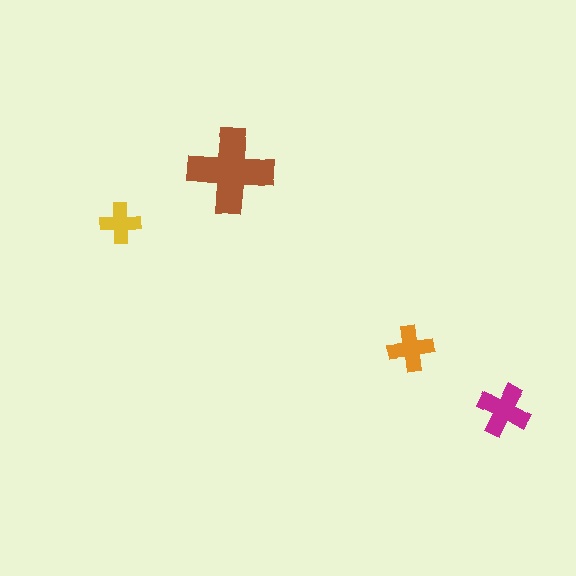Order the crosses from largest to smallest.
the brown one, the magenta one, the orange one, the yellow one.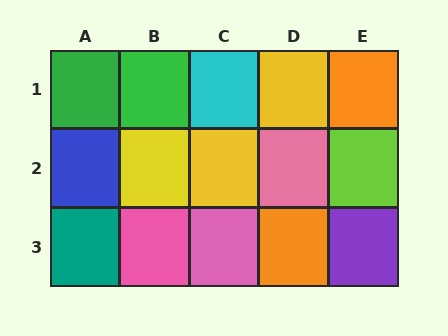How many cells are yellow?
3 cells are yellow.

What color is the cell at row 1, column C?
Cyan.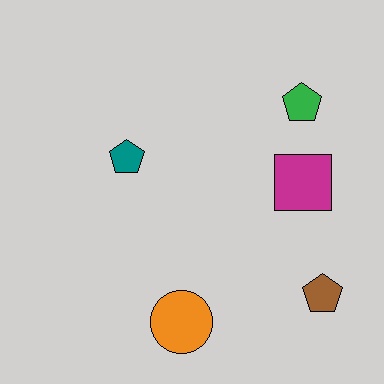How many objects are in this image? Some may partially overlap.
There are 5 objects.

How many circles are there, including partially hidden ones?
There is 1 circle.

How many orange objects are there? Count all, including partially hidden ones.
There is 1 orange object.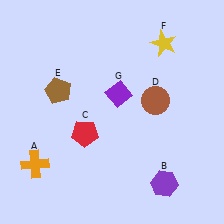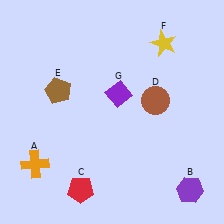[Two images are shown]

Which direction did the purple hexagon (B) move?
The purple hexagon (B) moved right.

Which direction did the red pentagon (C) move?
The red pentagon (C) moved down.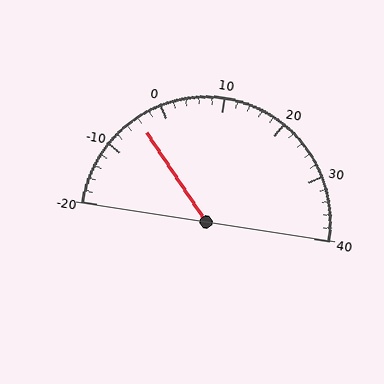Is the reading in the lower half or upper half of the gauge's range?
The reading is in the lower half of the range (-20 to 40).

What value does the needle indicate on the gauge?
The needle indicates approximately -4.